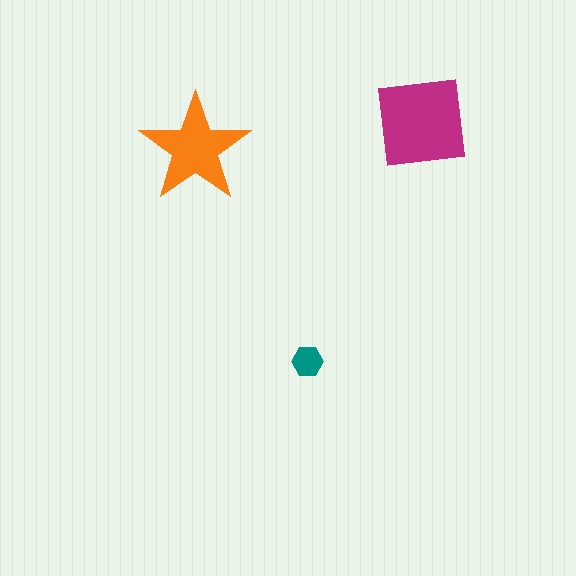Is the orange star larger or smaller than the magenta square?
Smaller.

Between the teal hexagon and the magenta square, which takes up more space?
The magenta square.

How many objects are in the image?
There are 3 objects in the image.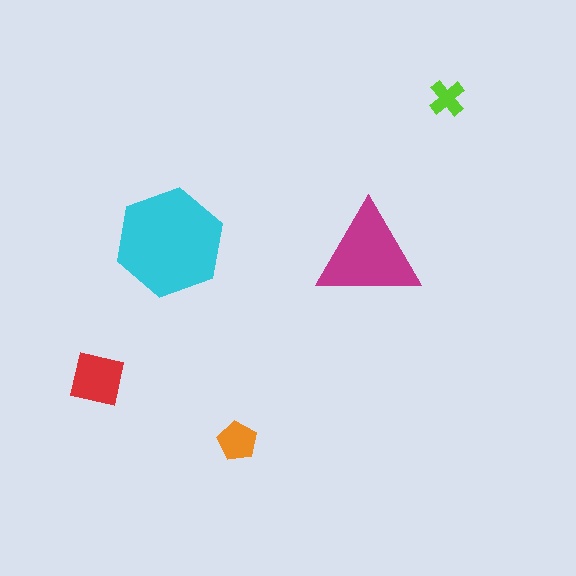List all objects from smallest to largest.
The lime cross, the orange pentagon, the red square, the magenta triangle, the cyan hexagon.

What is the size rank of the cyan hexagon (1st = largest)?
1st.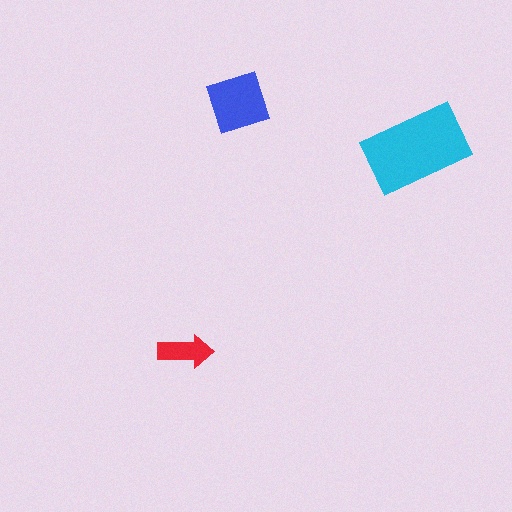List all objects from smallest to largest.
The red arrow, the blue diamond, the cyan rectangle.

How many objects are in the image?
There are 3 objects in the image.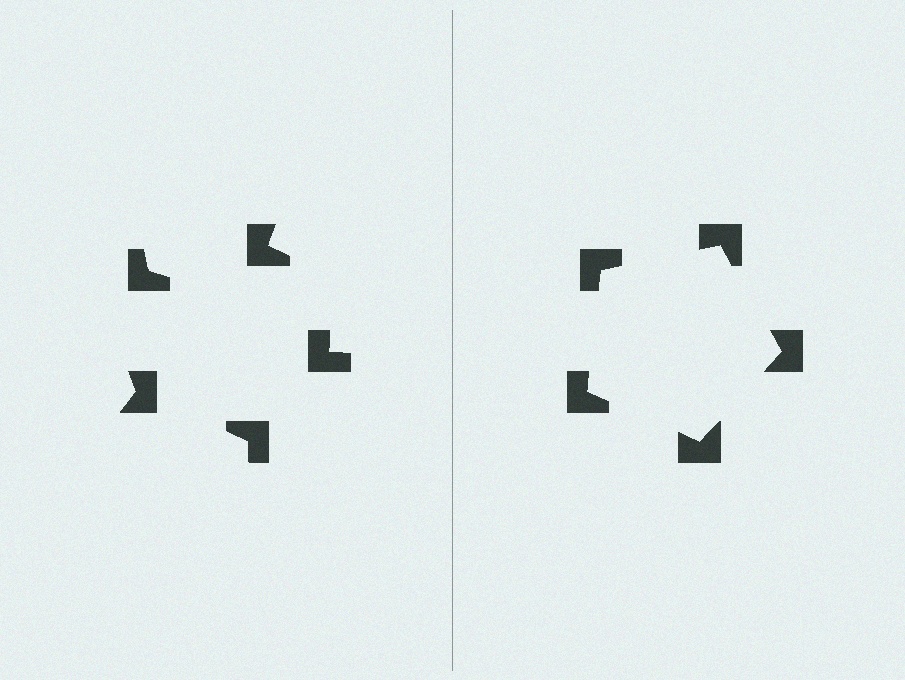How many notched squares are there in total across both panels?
10 — 5 on each side.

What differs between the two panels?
The notched squares are positioned identically on both sides; only the wedge orientations differ. On the right they align to a pentagon; on the left they are misaligned.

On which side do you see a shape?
An illusory pentagon appears on the right side. On the left side the wedge cuts are rotated, so no coherent shape forms.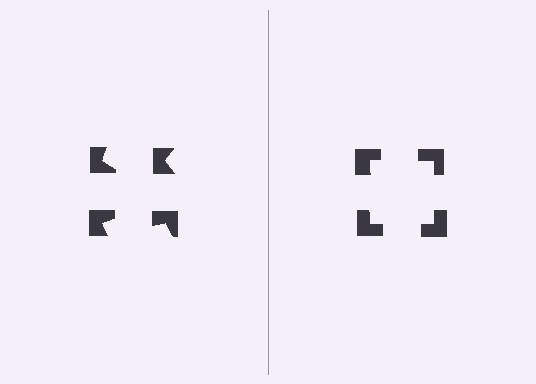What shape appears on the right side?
An illusory square.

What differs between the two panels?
The notched squares are positioned identically on both sides; only the wedge orientations differ. On the right they align to a square; on the left they are misaligned.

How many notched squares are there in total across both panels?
8 — 4 on each side.